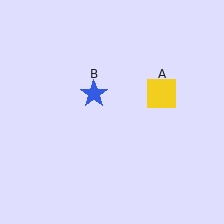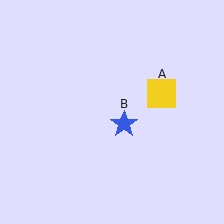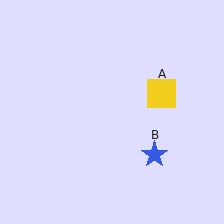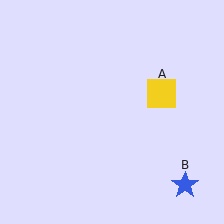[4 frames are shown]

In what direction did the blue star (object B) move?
The blue star (object B) moved down and to the right.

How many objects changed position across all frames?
1 object changed position: blue star (object B).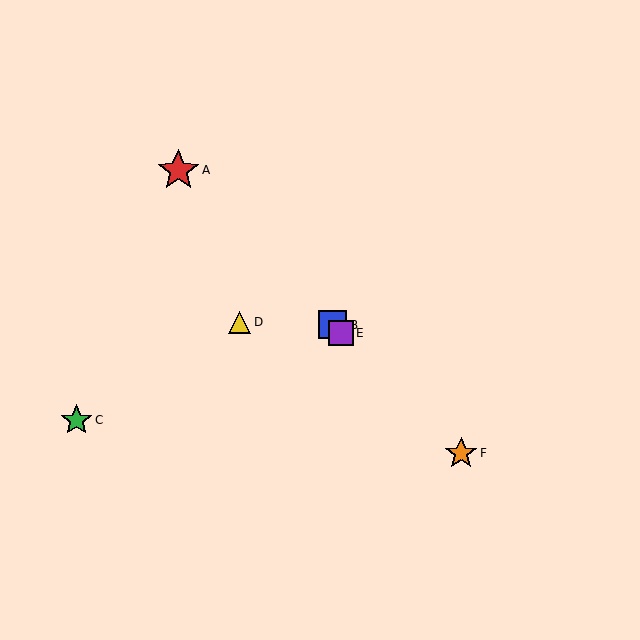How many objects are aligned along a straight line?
4 objects (A, B, E, F) are aligned along a straight line.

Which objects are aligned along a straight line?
Objects A, B, E, F are aligned along a straight line.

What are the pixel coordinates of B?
Object B is at (333, 325).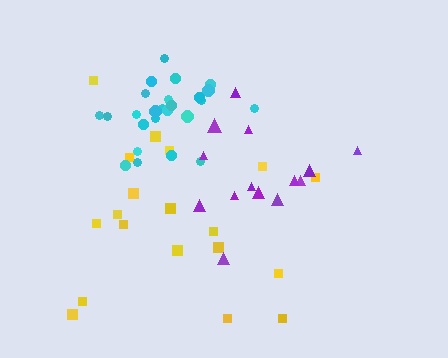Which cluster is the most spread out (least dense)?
Yellow.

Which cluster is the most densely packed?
Cyan.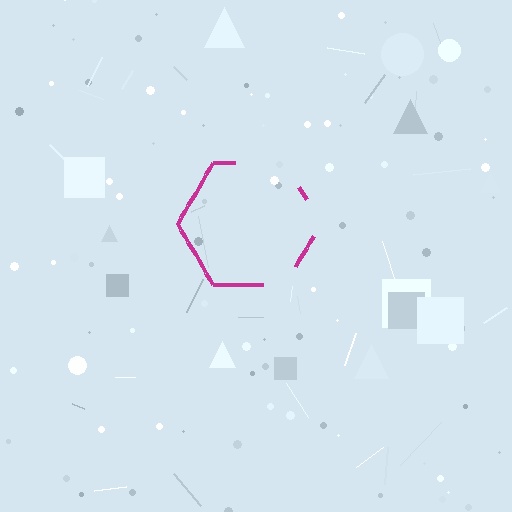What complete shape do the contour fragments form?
The contour fragments form a hexagon.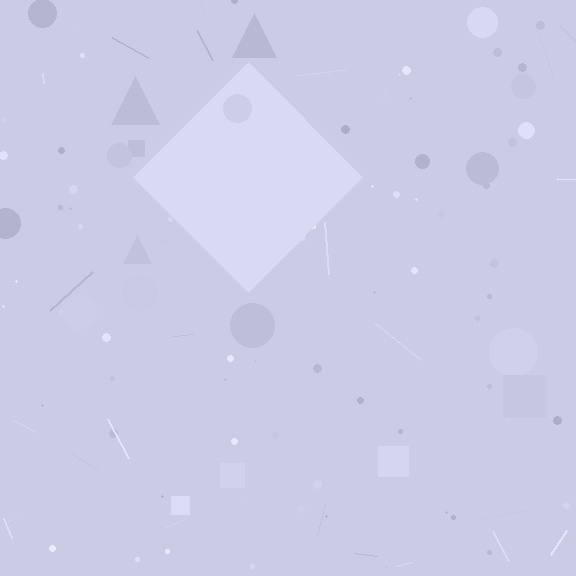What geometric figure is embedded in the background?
A diamond is embedded in the background.